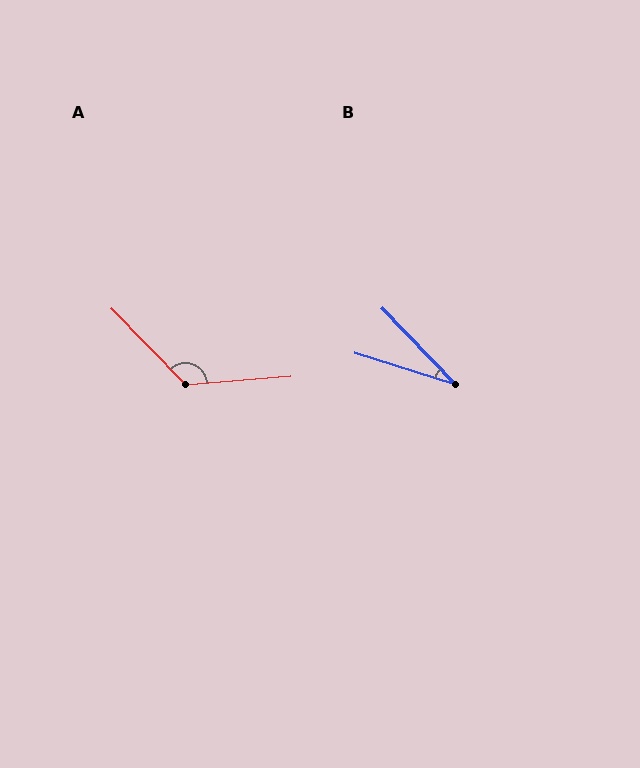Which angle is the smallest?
B, at approximately 29 degrees.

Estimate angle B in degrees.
Approximately 29 degrees.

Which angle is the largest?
A, at approximately 130 degrees.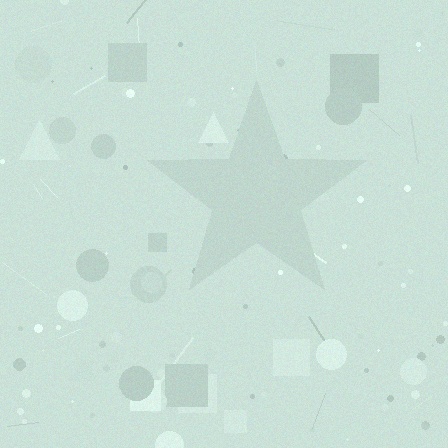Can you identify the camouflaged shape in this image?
The camouflaged shape is a star.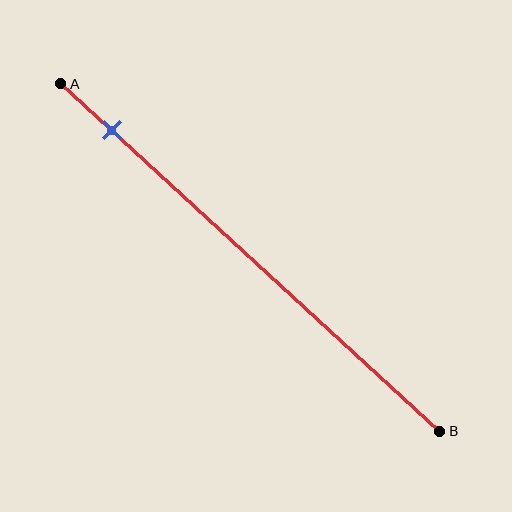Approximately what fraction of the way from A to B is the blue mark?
The blue mark is approximately 15% of the way from A to B.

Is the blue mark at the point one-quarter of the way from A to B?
No, the mark is at about 15% from A, not at the 25% one-quarter point.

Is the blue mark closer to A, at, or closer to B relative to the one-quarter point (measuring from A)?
The blue mark is closer to point A than the one-quarter point of segment AB.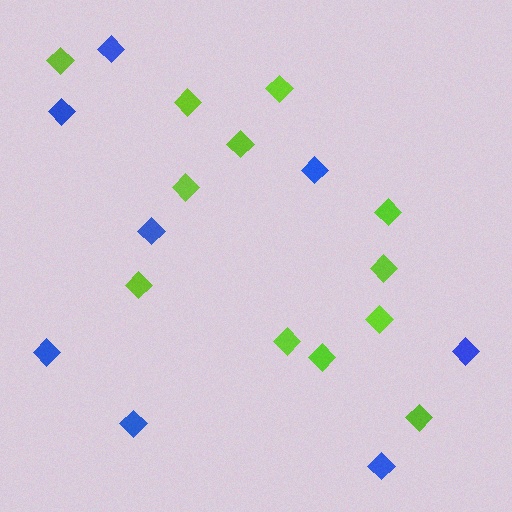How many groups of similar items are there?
There are 2 groups: one group of blue diamonds (8) and one group of lime diamonds (12).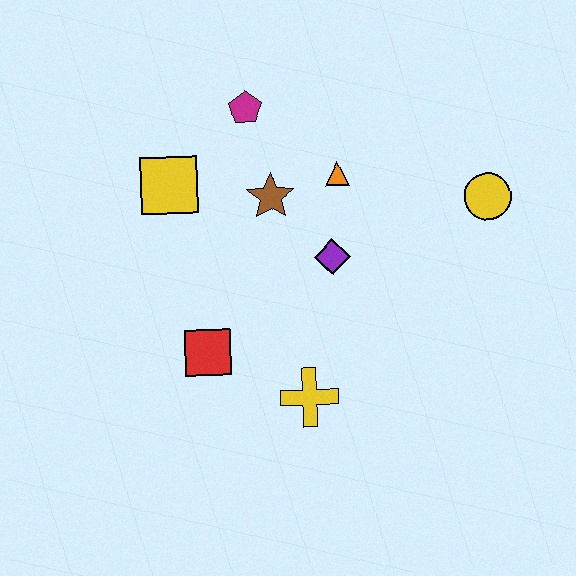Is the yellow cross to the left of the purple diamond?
Yes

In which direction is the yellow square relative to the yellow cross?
The yellow square is above the yellow cross.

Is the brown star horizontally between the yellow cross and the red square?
Yes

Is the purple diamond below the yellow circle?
Yes